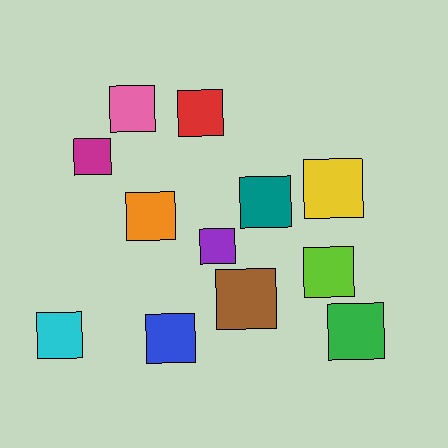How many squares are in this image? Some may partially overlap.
There are 12 squares.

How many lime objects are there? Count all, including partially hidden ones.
There is 1 lime object.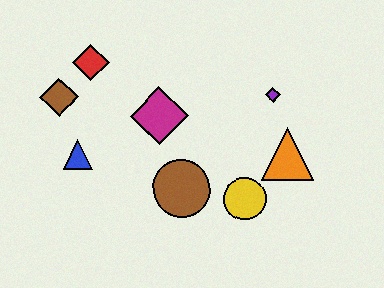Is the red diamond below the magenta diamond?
No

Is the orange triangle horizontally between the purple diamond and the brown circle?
No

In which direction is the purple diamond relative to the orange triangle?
The purple diamond is above the orange triangle.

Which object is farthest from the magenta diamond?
The orange triangle is farthest from the magenta diamond.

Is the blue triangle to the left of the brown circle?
Yes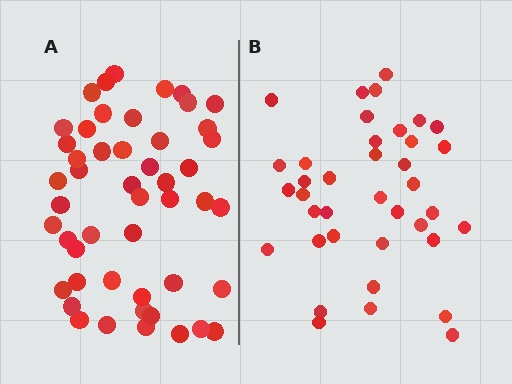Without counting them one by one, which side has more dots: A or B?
Region A (the left region) has more dots.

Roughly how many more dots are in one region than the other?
Region A has roughly 12 or so more dots than region B.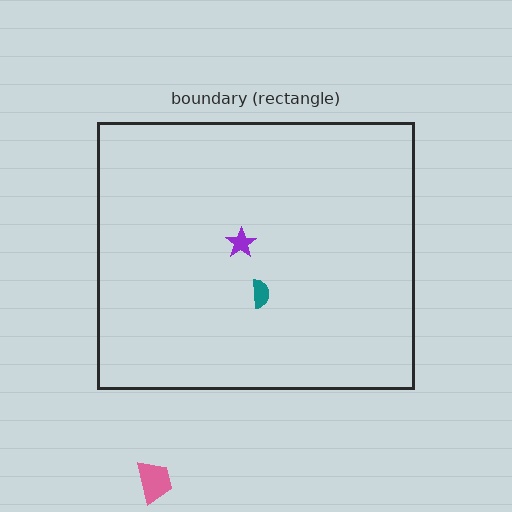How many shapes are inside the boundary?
2 inside, 1 outside.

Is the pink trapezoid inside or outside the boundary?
Outside.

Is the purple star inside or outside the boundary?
Inside.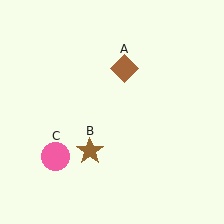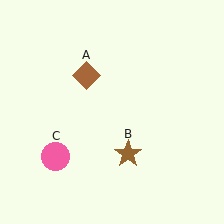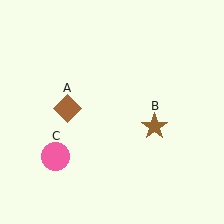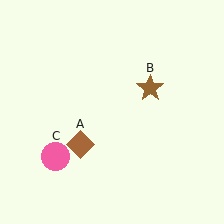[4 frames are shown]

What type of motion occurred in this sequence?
The brown diamond (object A), brown star (object B) rotated counterclockwise around the center of the scene.